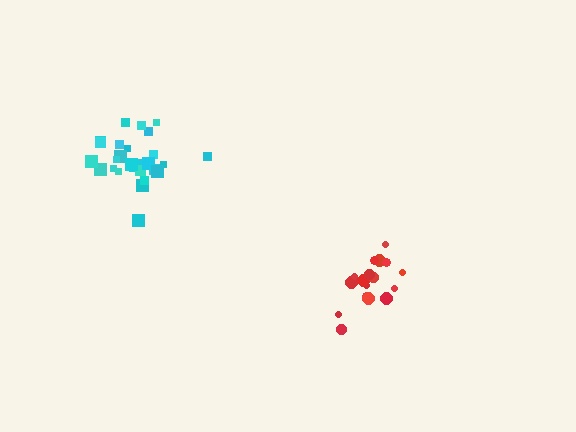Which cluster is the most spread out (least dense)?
Red.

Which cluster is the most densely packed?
Cyan.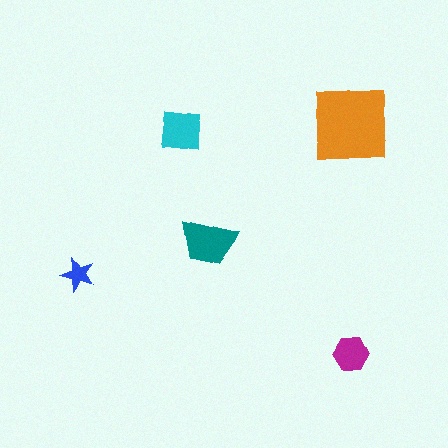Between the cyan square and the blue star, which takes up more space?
The cyan square.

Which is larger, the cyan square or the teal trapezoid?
The teal trapezoid.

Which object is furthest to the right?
The orange square is rightmost.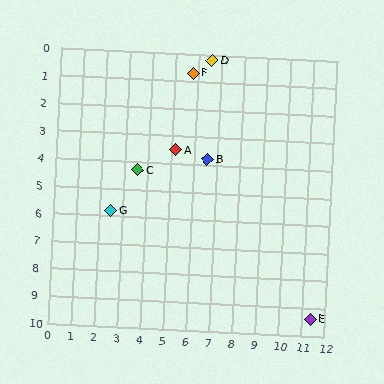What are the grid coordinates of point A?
Point A is at approximately (5.2, 3.5).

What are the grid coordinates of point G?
Point G is at approximately (2.5, 5.8).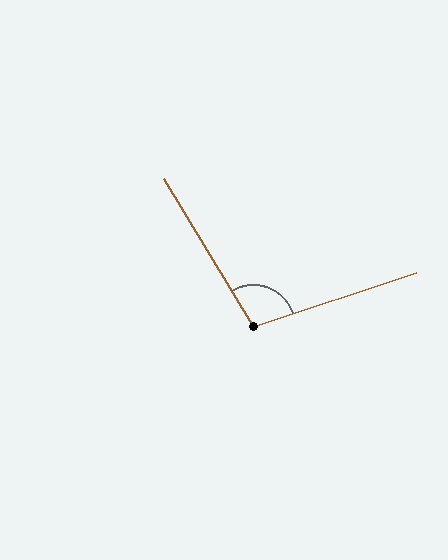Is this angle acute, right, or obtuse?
It is obtuse.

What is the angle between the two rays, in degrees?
Approximately 103 degrees.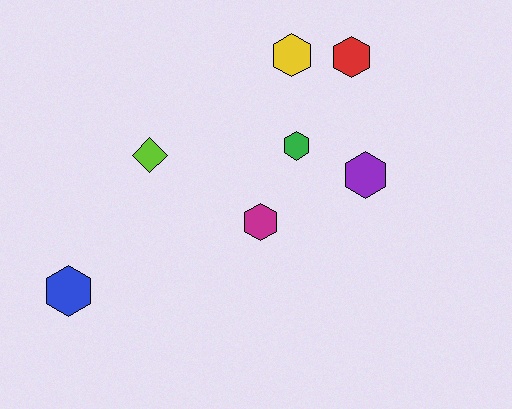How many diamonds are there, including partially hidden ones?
There is 1 diamond.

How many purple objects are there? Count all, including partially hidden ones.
There is 1 purple object.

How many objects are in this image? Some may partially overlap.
There are 7 objects.